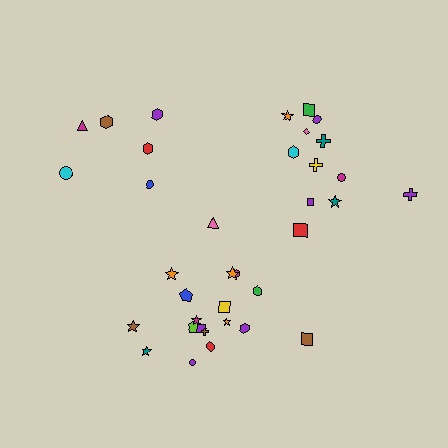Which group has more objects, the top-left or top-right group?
The top-right group.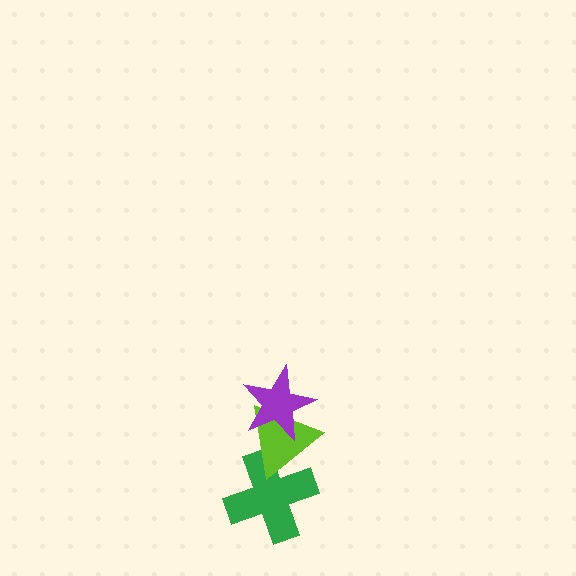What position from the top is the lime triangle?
The lime triangle is 2nd from the top.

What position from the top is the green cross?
The green cross is 3rd from the top.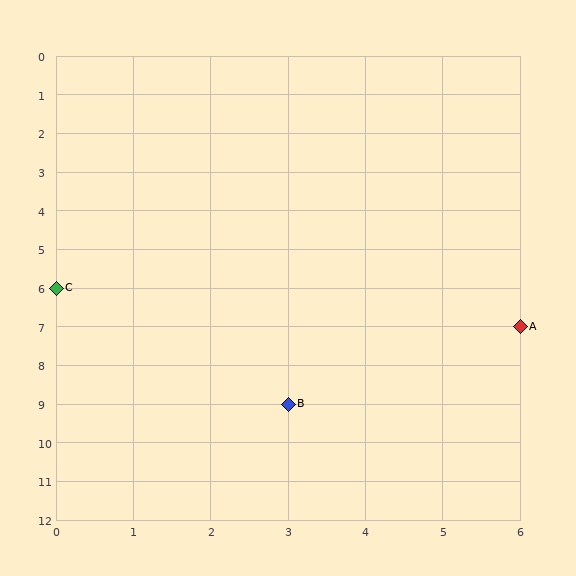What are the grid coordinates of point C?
Point C is at grid coordinates (0, 6).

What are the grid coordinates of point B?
Point B is at grid coordinates (3, 9).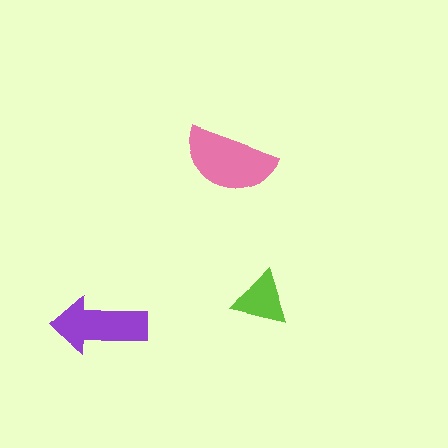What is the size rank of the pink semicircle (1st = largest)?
1st.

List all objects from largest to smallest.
The pink semicircle, the purple arrow, the lime triangle.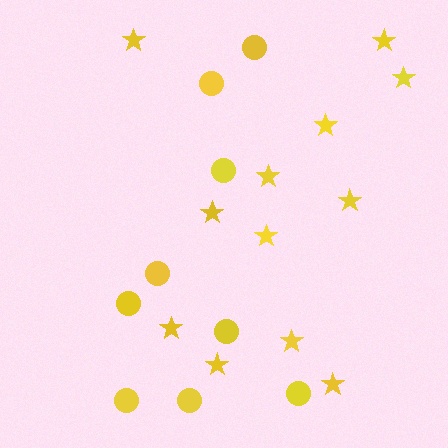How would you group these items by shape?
There are 2 groups: one group of stars (12) and one group of circles (9).